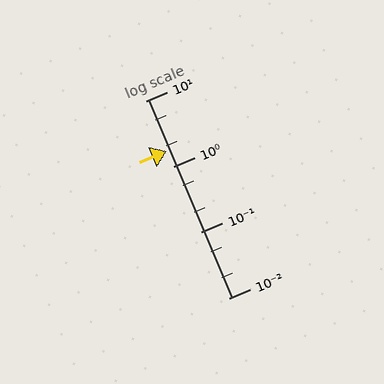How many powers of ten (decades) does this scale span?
The scale spans 3 decades, from 0.01 to 10.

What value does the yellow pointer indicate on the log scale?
The pointer indicates approximately 1.7.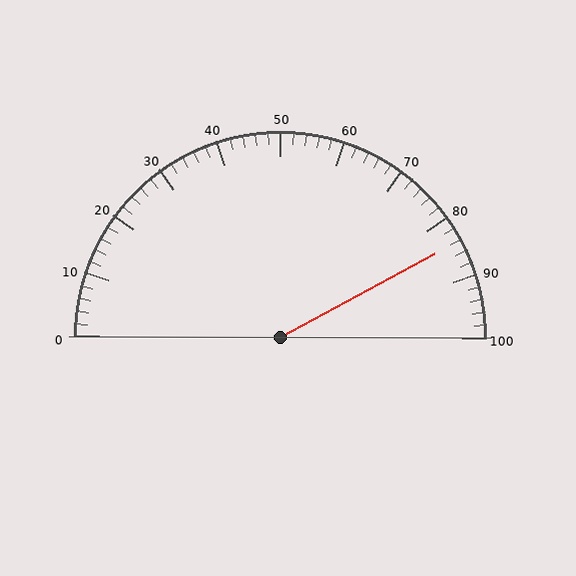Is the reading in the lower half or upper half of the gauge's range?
The reading is in the upper half of the range (0 to 100).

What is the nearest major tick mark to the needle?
The nearest major tick mark is 80.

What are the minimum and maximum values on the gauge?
The gauge ranges from 0 to 100.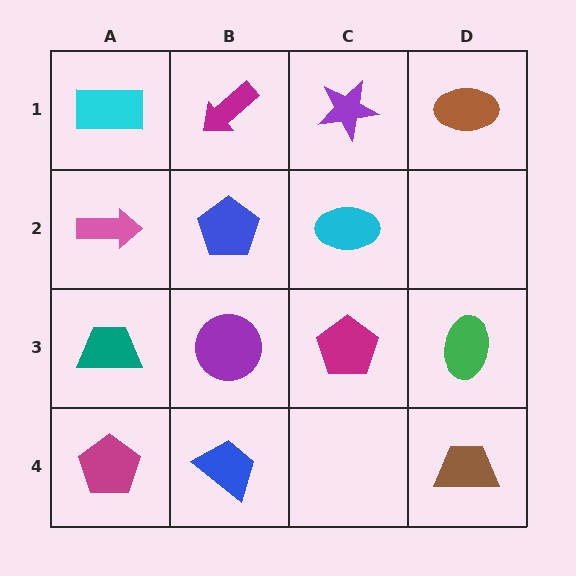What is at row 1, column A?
A cyan rectangle.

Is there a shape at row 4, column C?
No, that cell is empty.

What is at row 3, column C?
A magenta pentagon.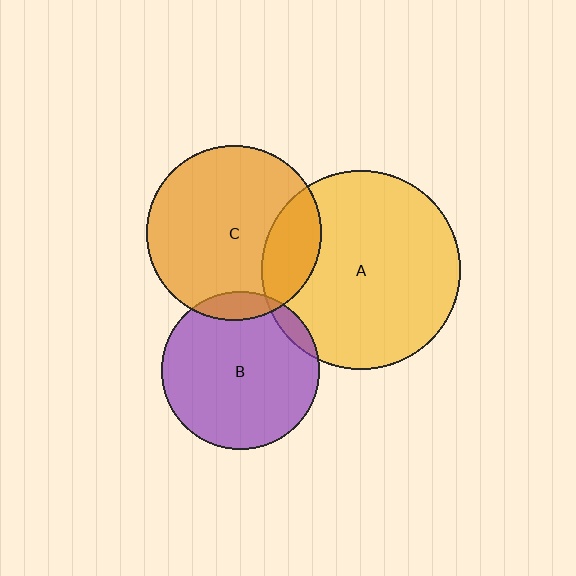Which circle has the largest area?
Circle A (yellow).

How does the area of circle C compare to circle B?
Approximately 1.2 times.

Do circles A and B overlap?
Yes.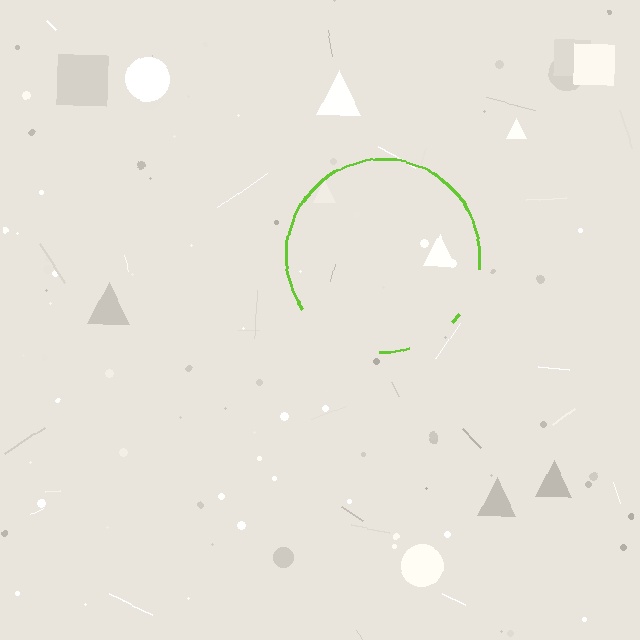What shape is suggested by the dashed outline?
The dashed outline suggests a circle.